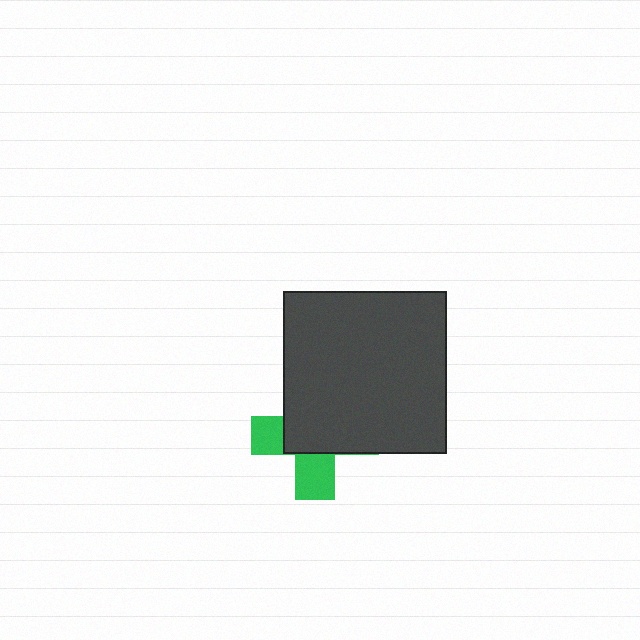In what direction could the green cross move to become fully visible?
The green cross could move toward the lower-left. That would shift it out from behind the dark gray square entirely.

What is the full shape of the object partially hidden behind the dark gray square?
The partially hidden object is a green cross.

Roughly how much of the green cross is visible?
A small part of it is visible (roughly 37%).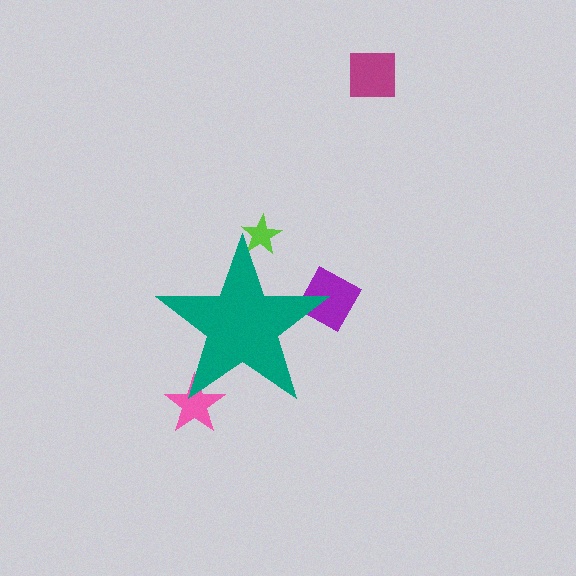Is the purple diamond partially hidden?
Yes, the purple diamond is partially hidden behind the teal star.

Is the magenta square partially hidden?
No, the magenta square is fully visible.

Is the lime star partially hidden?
Yes, the lime star is partially hidden behind the teal star.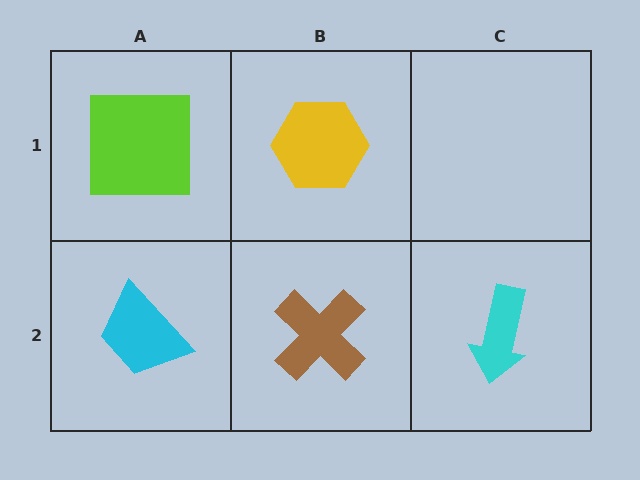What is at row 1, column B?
A yellow hexagon.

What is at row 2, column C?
A cyan arrow.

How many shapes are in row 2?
3 shapes.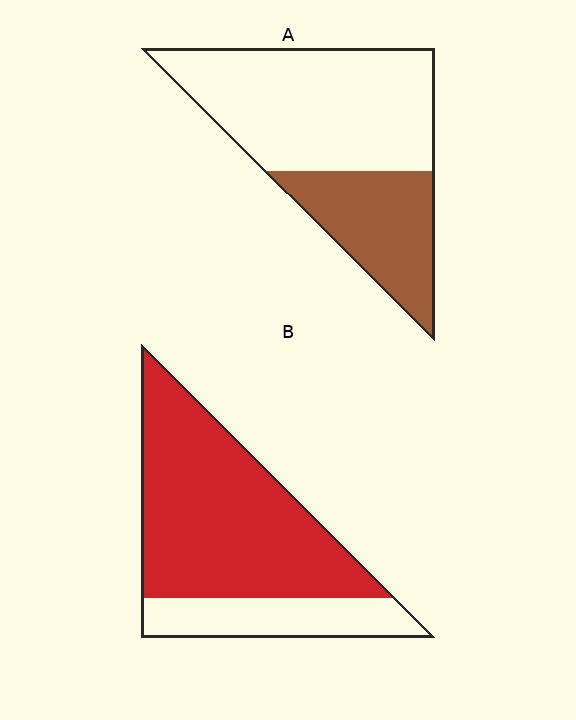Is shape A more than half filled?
No.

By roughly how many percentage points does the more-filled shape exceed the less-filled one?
By roughly 40 percentage points (B over A).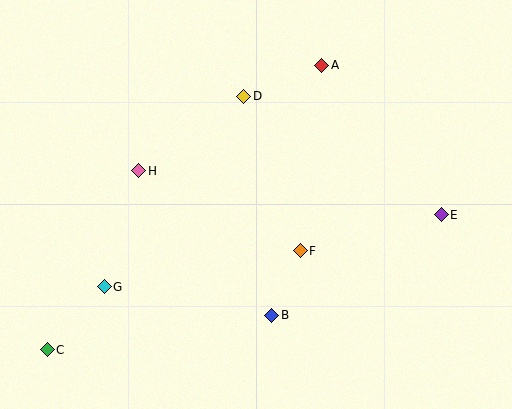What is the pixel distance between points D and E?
The distance between D and E is 230 pixels.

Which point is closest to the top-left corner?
Point H is closest to the top-left corner.